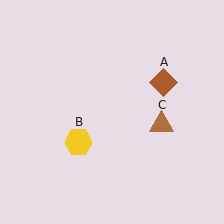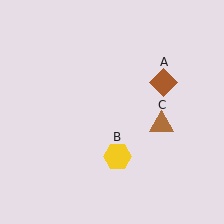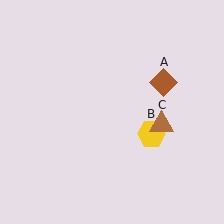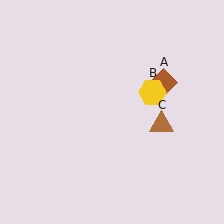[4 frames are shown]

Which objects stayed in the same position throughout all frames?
Brown diamond (object A) and brown triangle (object C) remained stationary.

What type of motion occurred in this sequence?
The yellow hexagon (object B) rotated counterclockwise around the center of the scene.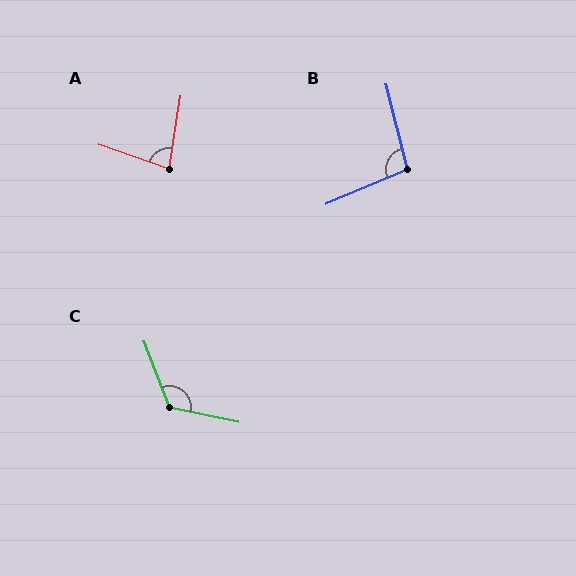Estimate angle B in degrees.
Approximately 99 degrees.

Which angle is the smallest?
A, at approximately 79 degrees.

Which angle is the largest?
C, at approximately 122 degrees.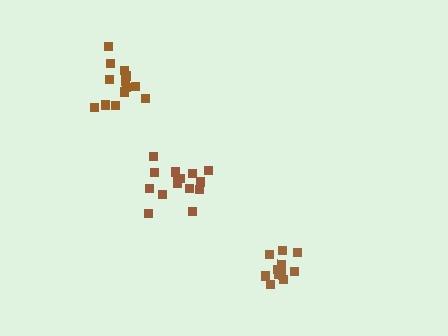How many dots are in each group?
Group 1: 13 dots, Group 2: 12 dots, Group 3: 15 dots (40 total).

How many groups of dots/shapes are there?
There are 3 groups.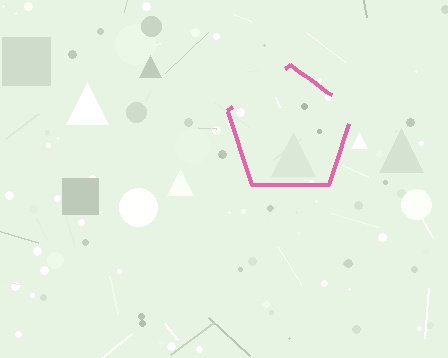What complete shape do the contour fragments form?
The contour fragments form a pentagon.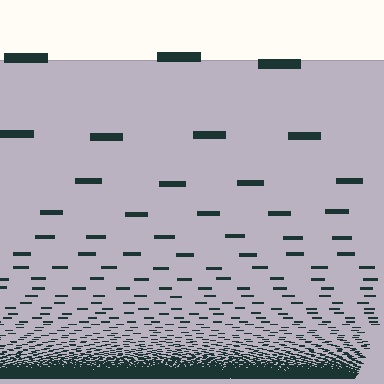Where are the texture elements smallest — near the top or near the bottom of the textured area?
Near the bottom.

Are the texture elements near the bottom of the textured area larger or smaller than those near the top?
Smaller. The gradient is inverted — elements near the bottom are smaller and denser.